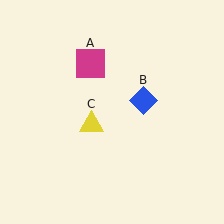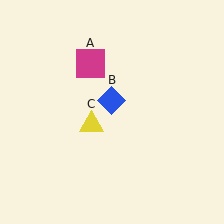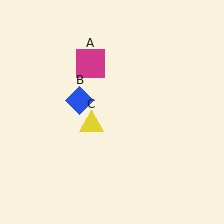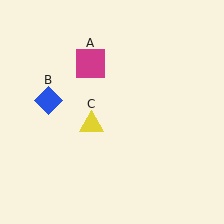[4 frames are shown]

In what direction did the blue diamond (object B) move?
The blue diamond (object B) moved left.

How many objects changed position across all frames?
1 object changed position: blue diamond (object B).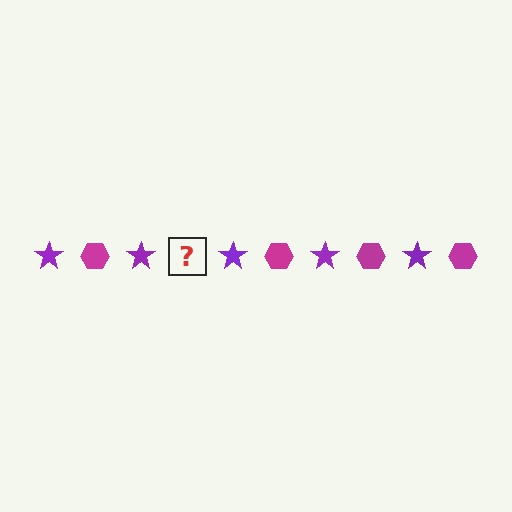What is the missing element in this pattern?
The missing element is a magenta hexagon.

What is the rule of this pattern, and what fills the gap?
The rule is that the pattern alternates between purple star and magenta hexagon. The gap should be filled with a magenta hexagon.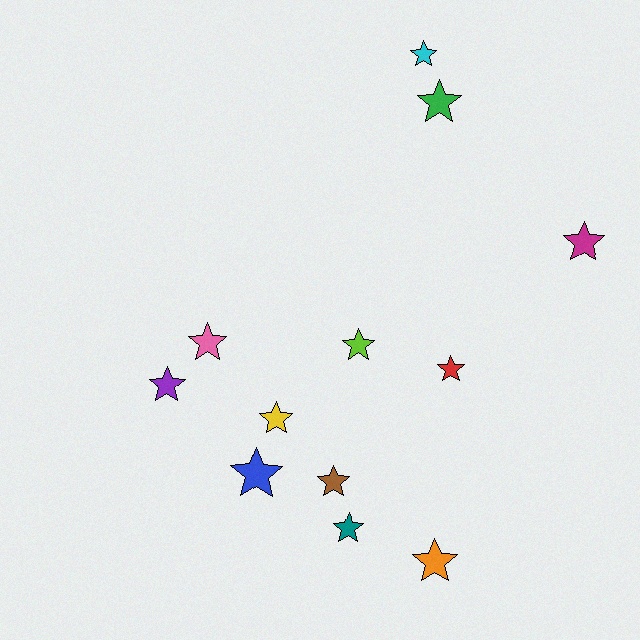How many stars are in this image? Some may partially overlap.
There are 12 stars.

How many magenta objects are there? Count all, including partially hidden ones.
There is 1 magenta object.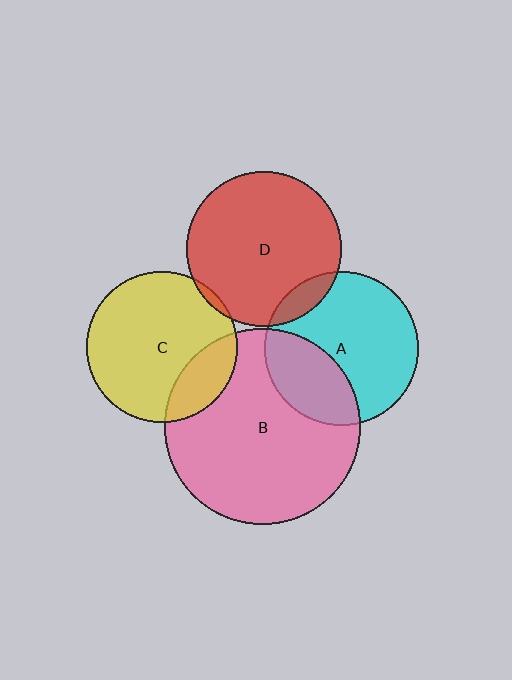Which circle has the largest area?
Circle B (pink).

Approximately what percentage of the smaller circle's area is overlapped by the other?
Approximately 5%.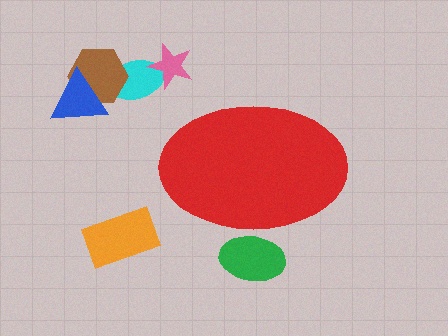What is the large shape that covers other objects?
A red ellipse.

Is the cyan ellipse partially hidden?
No, the cyan ellipse is fully visible.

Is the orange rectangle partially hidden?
No, the orange rectangle is fully visible.